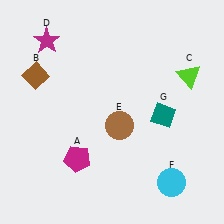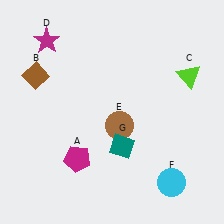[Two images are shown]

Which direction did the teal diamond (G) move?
The teal diamond (G) moved left.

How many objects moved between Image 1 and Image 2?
1 object moved between the two images.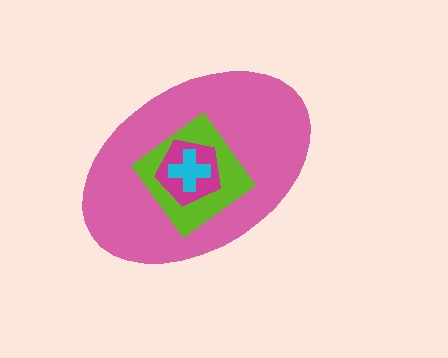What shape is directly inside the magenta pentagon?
The cyan cross.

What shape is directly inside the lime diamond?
The magenta pentagon.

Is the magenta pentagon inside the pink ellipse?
Yes.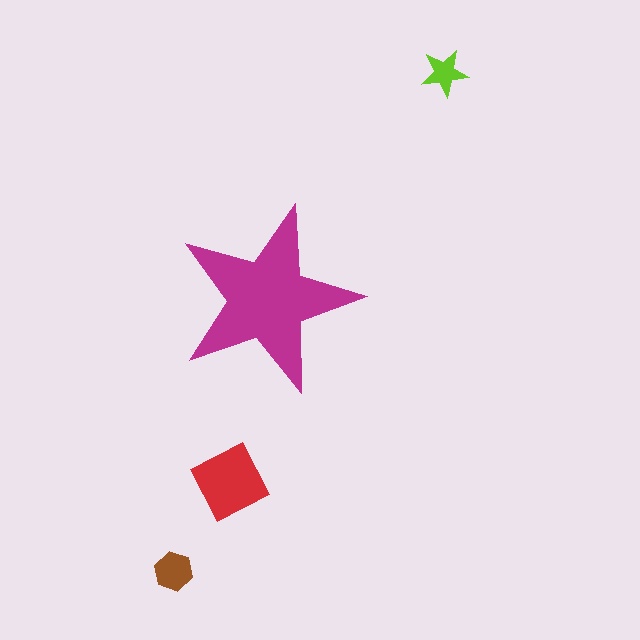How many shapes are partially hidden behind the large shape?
0 shapes are partially hidden.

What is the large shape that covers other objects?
A magenta star.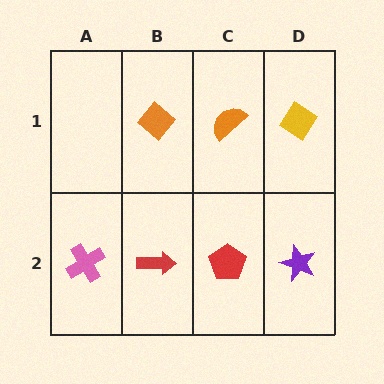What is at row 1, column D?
A yellow diamond.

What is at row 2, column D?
A purple star.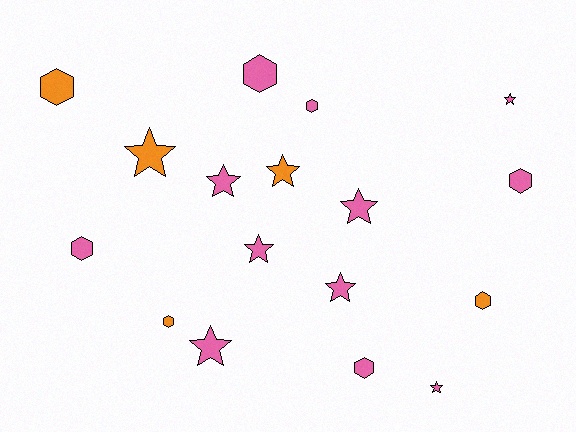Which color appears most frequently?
Pink, with 12 objects.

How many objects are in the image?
There are 17 objects.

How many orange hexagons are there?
There are 3 orange hexagons.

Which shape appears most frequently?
Star, with 9 objects.